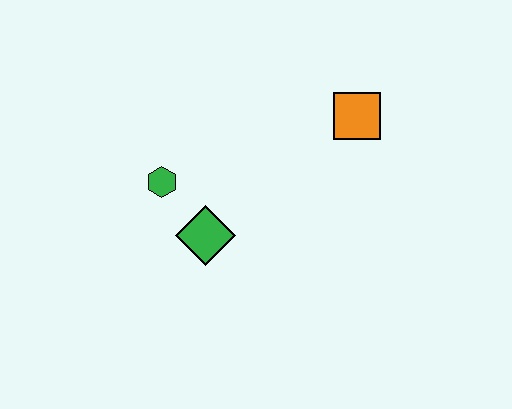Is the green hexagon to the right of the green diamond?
No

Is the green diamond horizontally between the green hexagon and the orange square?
Yes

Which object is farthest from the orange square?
The green hexagon is farthest from the orange square.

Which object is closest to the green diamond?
The green hexagon is closest to the green diamond.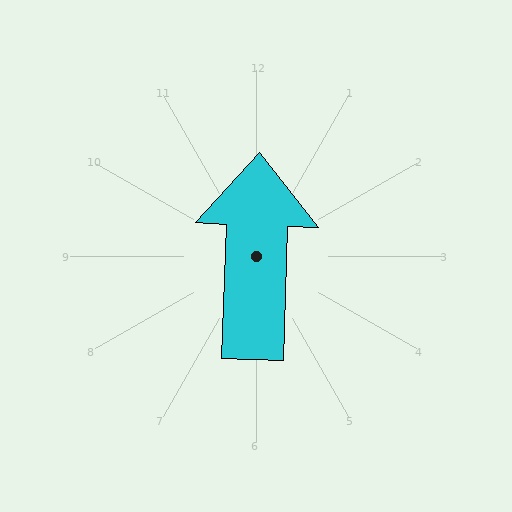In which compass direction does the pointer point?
North.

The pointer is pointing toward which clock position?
Roughly 12 o'clock.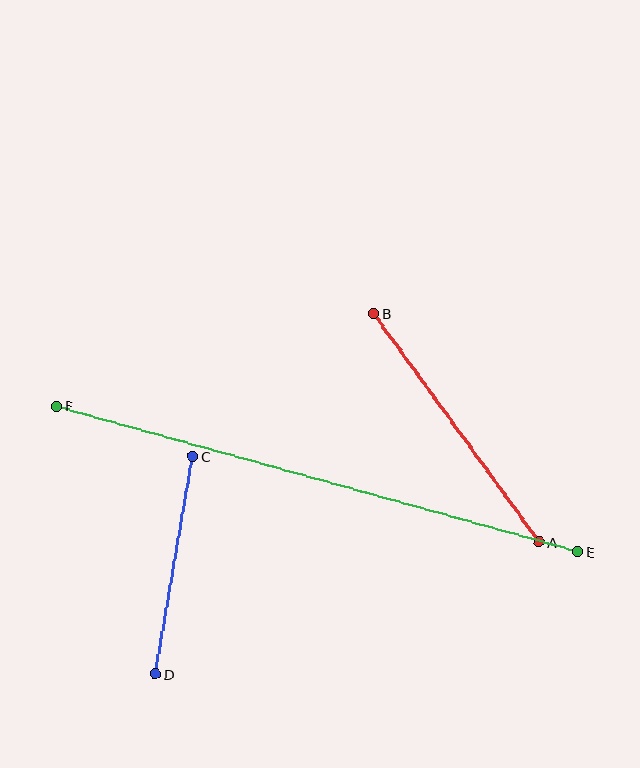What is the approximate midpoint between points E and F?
The midpoint is at approximately (317, 479) pixels.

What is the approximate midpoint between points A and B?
The midpoint is at approximately (457, 428) pixels.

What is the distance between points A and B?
The distance is approximately 282 pixels.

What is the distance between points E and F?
The distance is approximately 541 pixels.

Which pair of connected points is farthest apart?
Points E and F are farthest apart.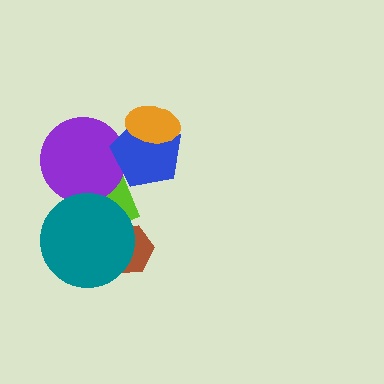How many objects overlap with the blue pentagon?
3 objects overlap with the blue pentagon.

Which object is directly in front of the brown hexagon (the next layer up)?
The lime diamond is directly in front of the brown hexagon.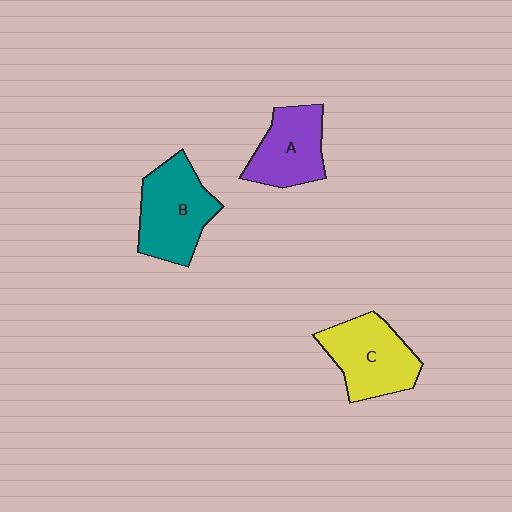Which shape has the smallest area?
Shape A (purple).